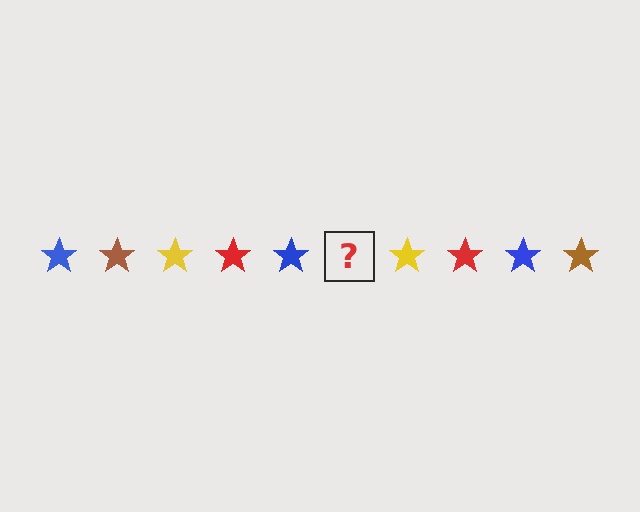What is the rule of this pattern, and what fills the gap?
The rule is that the pattern cycles through blue, brown, yellow, red stars. The gap should be filled with a brown star.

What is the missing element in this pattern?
The missing element is a brown star.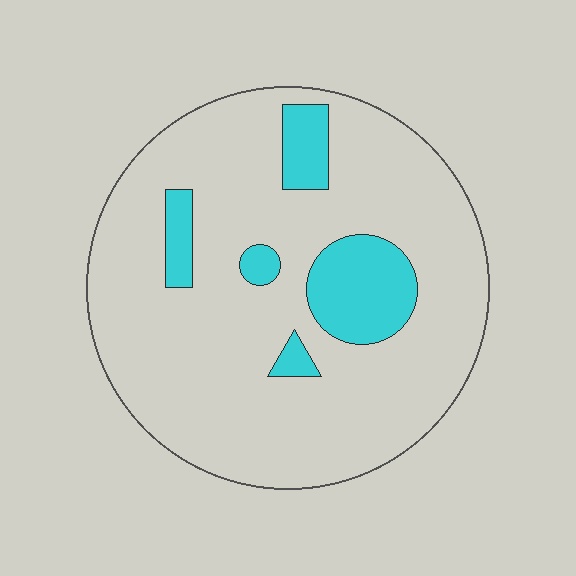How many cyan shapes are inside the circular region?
5.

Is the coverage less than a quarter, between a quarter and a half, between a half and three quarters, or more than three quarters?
Less than a quarter.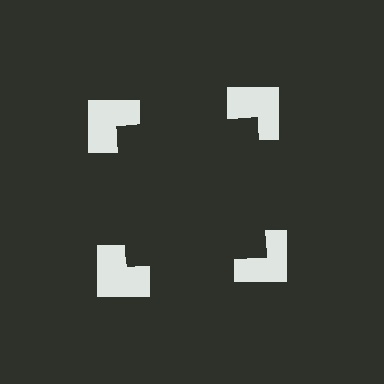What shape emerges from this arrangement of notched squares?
An illusory square — its edges are inferred from the aligned wedge cuts in the notched squares, not physically drawn.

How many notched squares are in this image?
There are 4 — one at each vertex of the illusory square.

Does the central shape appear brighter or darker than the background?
It typically appears slightly darker than the background, even though no actual brightness change is drawn.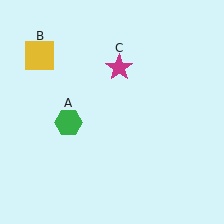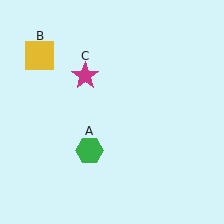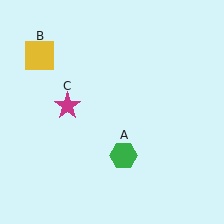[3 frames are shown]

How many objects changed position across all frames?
2 objects changed position: green hexagon (object A), magenta star (object C).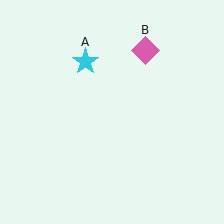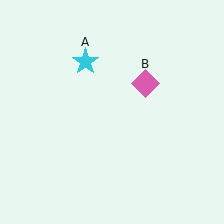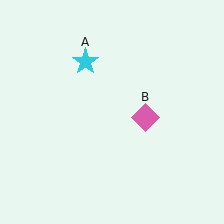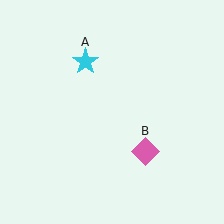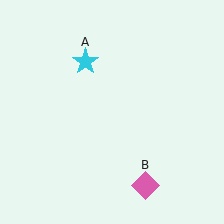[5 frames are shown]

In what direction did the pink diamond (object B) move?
The pink diamond (object B) moved down.